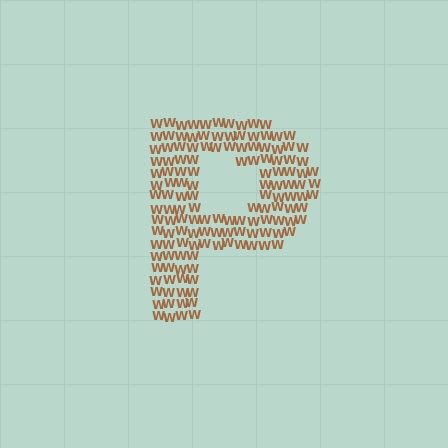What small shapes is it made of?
It is made of small letter W's.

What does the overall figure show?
The overall figure shows the letter P.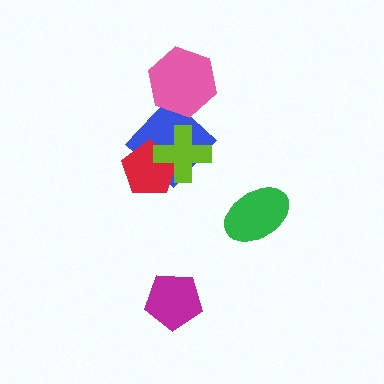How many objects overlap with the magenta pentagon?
0 objects overlap with the magenta pentagon.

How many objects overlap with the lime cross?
2 objects overlap with the lime cross.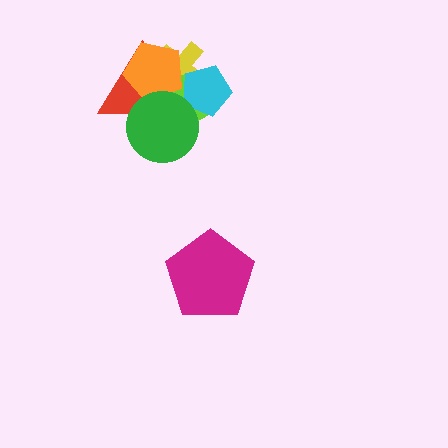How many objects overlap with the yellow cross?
4 objects overlap with the yellow cross.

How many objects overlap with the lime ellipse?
5 objects overlap with the lime ellipse.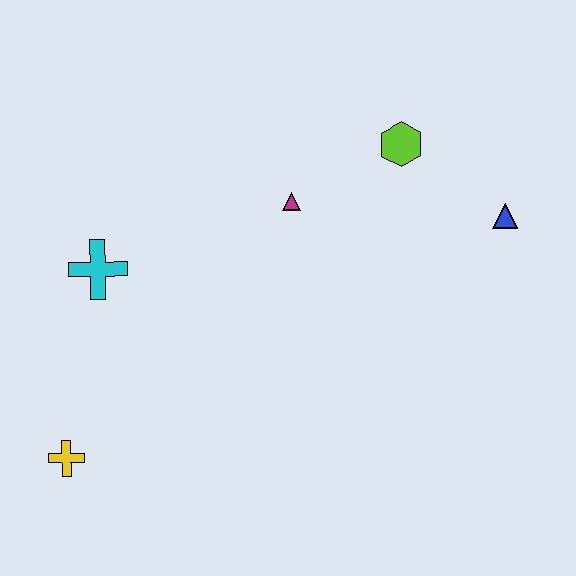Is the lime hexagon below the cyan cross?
No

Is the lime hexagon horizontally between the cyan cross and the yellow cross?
No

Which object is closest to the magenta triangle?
The lime hexagon is closest to the magenta triangle.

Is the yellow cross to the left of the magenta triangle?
Yes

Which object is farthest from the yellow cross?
The blue triangle is farthest from the yellow cross.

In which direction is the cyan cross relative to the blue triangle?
The cyan cross is to the left of the blue triangle.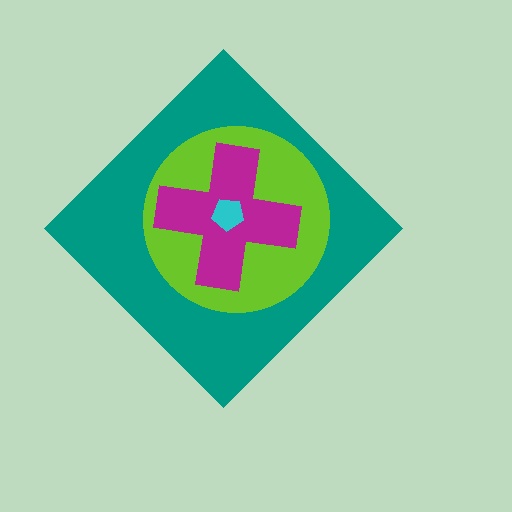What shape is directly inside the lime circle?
The magenta cross.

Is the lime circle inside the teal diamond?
Yes.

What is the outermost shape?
The teal diamond.